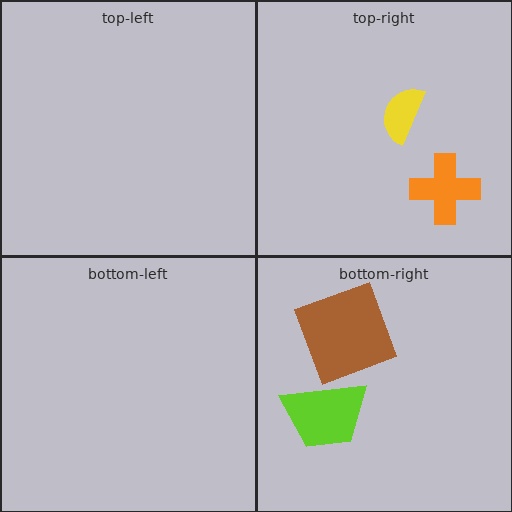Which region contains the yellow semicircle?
The top-right region.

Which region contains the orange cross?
The top-right region.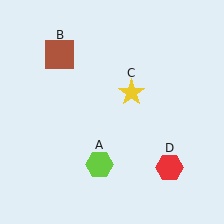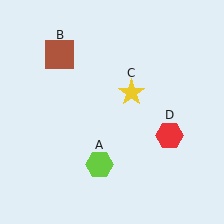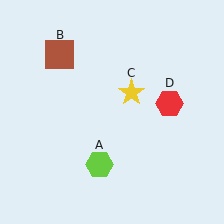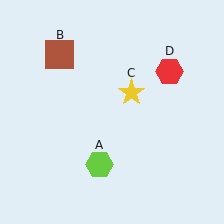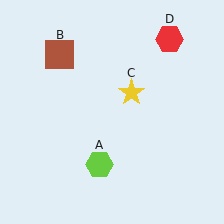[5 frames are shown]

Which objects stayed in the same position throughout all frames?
Lime hexagon (object A) and brown square (object B) and yellow star (object C) remained stationary.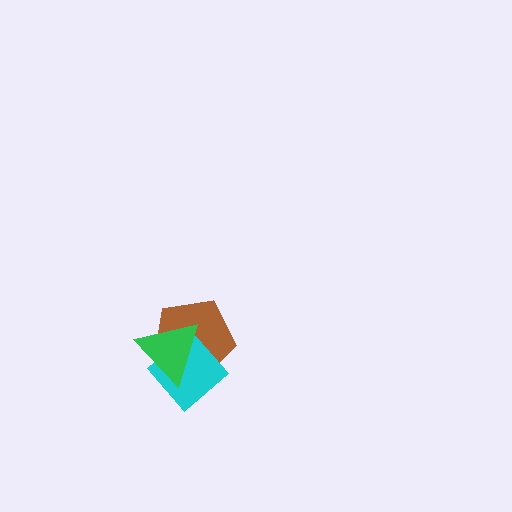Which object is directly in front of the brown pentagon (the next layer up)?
The cyan diamond is directly in front of the brown pentagon.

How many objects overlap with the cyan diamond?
2 objects overlap with the cyan diamond.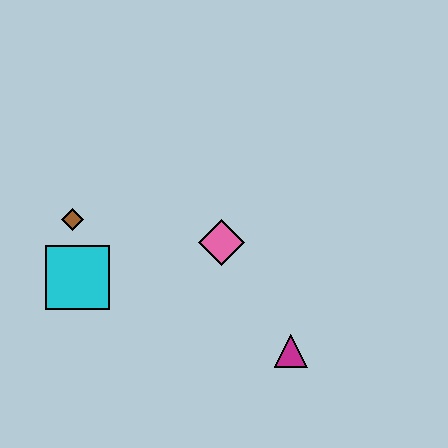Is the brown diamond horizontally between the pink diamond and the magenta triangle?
No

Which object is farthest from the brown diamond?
The magenta triangle is farthest from the brown diamond.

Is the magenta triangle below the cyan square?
Yes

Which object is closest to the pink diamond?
The magenta triangle is closest to the pink diamond.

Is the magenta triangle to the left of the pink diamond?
No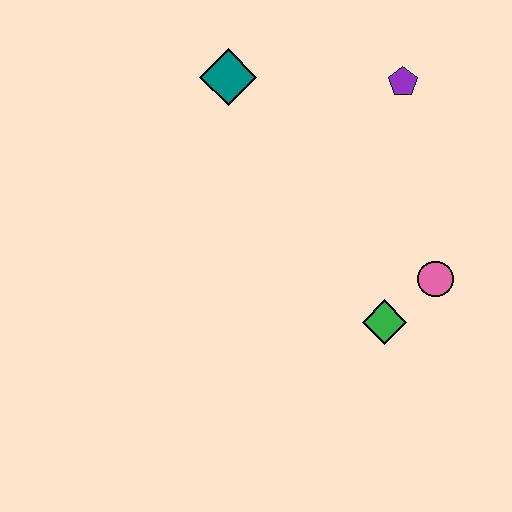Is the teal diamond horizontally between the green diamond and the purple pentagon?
No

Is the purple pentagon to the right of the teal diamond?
Yes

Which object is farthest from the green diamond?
The teal diamond is farthest from the green diamond.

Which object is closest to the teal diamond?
The purple pentagon is closest to the teal diamond.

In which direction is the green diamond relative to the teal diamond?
The green diamond is below the teal diamond.